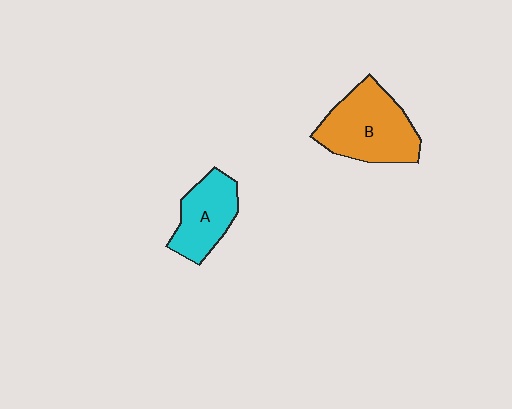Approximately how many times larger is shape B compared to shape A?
Approximately 1.4 times.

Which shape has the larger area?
Shape B (orange).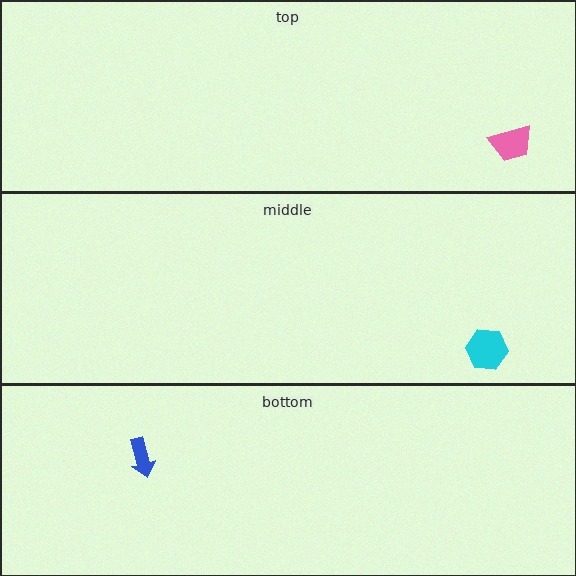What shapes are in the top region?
The pink trapezoid.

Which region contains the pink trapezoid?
The top region.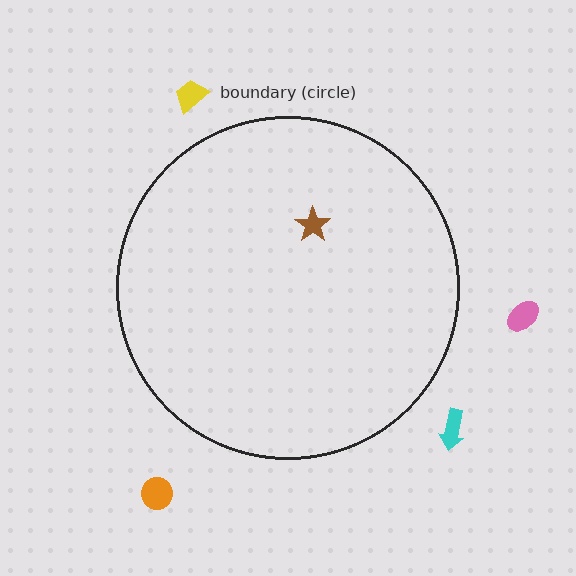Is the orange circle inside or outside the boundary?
Outside.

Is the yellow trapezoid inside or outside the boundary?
Outside.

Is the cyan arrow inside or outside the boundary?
Outside.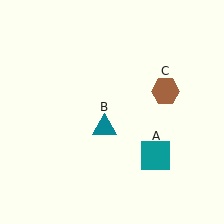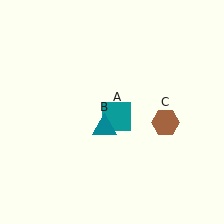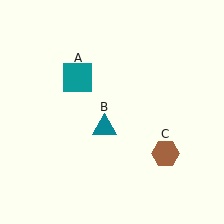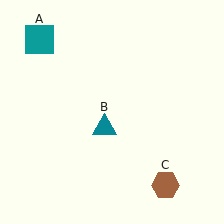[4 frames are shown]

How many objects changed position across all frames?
2 objects changed position: teal square (object A), brown hexagon (object C).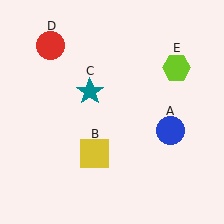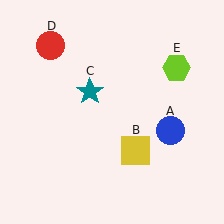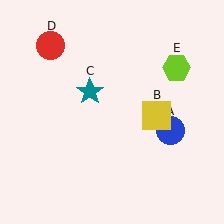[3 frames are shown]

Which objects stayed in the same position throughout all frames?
Blue circle (object A) and teal star (object C) and red circle (object D) and lime hexagon (object E) remained stationary.